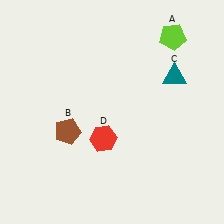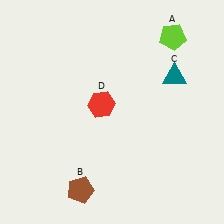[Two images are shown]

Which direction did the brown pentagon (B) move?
The brown pentagon (B) moved down.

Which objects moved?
The objects that moved are: the brown pentagon (B), the red hexagon (D).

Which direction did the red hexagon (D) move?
The red hexagon (D) moved up.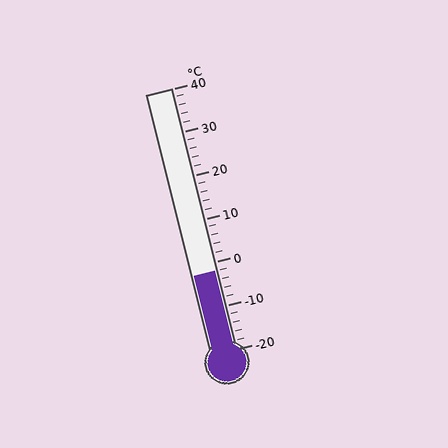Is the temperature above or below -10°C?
The temperature is above -10°C.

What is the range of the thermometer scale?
The thermometer scale ranges from -20°C to 40°C.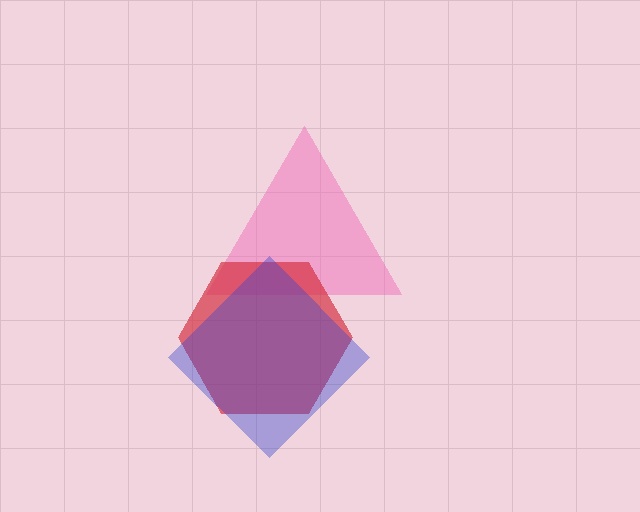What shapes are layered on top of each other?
The layered shapes are: a pink triangle, a red hexagon, a blue diamond.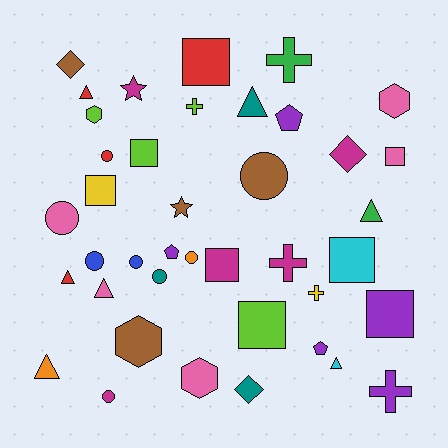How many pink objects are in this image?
There are 5 pink objects.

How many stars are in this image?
There are 2 stars.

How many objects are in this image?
There are 40 objects.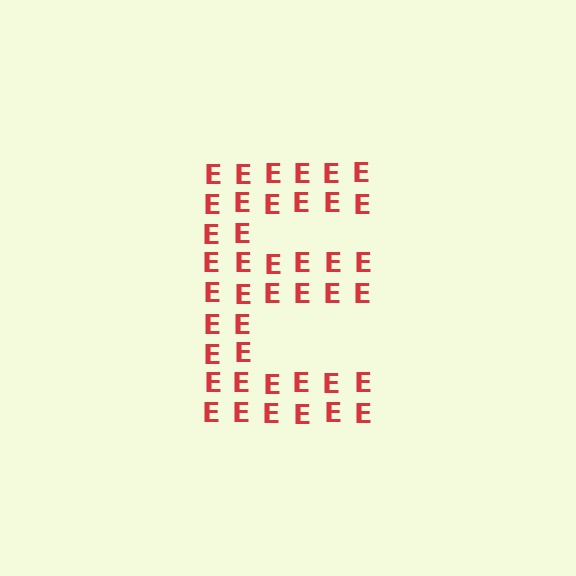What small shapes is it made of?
It is made of small letter E's.